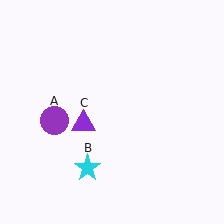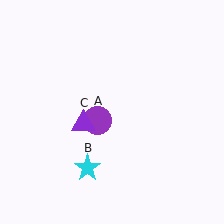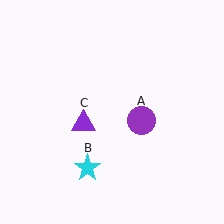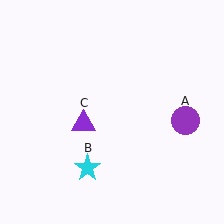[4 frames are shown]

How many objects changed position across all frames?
1 object changed position: purple circle (object A).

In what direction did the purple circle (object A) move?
The purple circle (object A) moved right.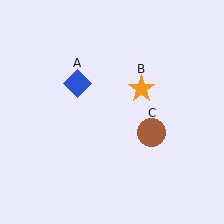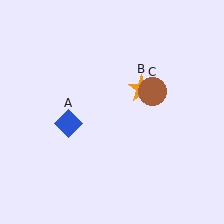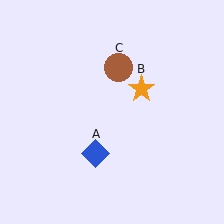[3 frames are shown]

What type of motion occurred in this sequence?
The blue diamond (object A), brown circle (object C) rotated counterclockwise around the center of the scene.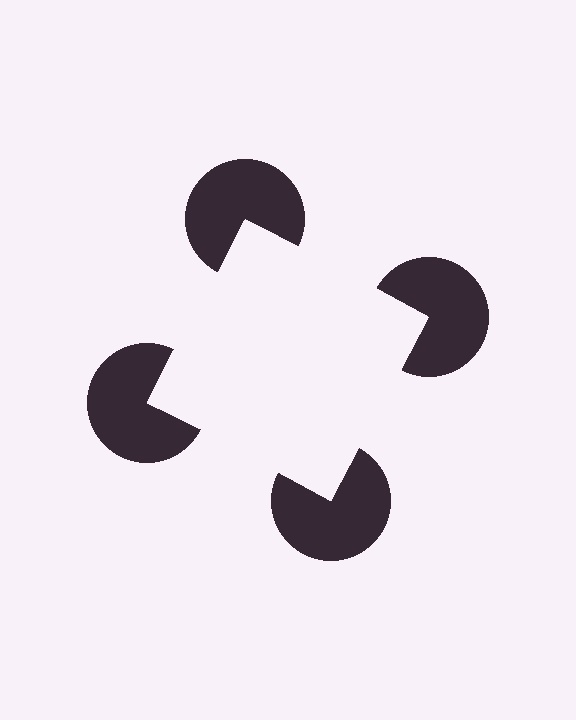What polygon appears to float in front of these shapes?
An illusory square — its edges are inferred from the aligned wedge cuts in the pac-man discs, not physically drawn.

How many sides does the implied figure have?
4 sides.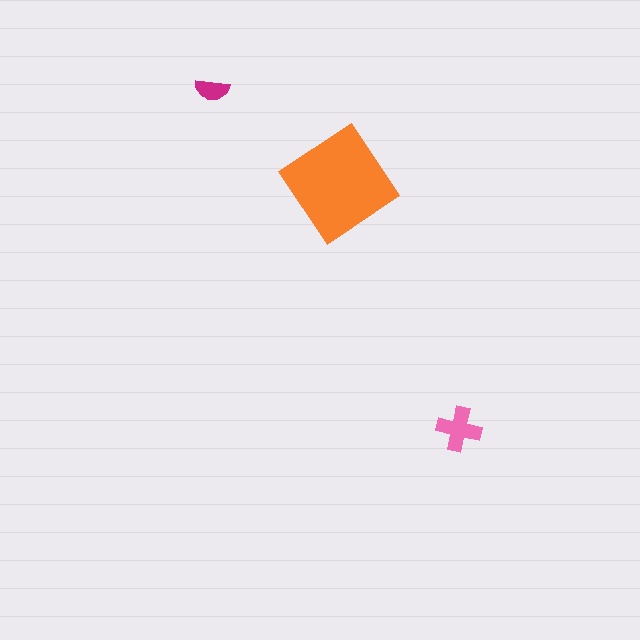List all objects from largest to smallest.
The orange diamond, the pink cross, the magenta semicircle.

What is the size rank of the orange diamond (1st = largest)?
1st.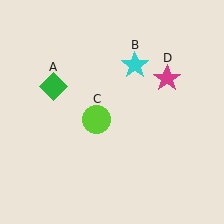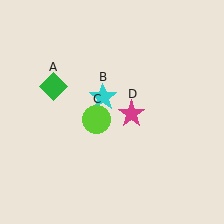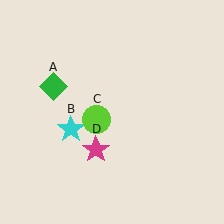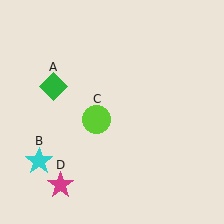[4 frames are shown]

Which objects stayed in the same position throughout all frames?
Green diamond (object A) and lime circle (object C) remained stationary.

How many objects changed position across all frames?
2 objects changed position: cyan star (object B), magenta star (object D).